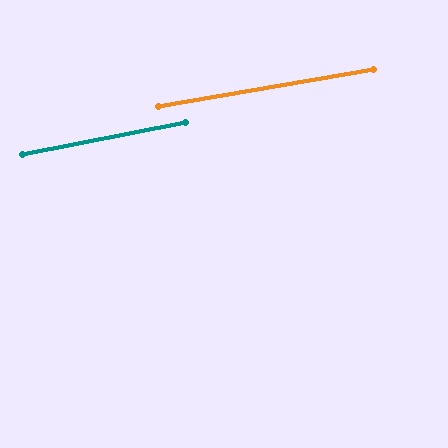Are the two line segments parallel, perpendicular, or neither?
Parallel — their directions differ by only 1.2°.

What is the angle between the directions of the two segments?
Approximately 1 degree.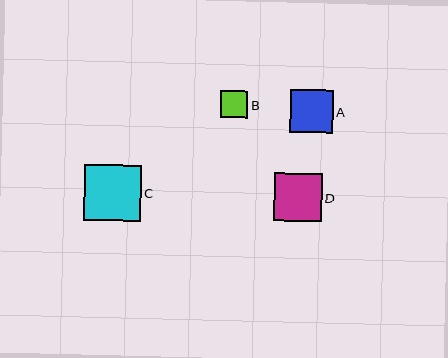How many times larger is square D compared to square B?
Square D is approximately 1.8 times the size of square B.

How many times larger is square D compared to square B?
Square D is approximately 1.8 times the size of square B.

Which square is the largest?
Square C is the largest with a size of approximately 56 pixels.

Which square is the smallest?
Square B is the smallest with a size of approximately 27 pixels.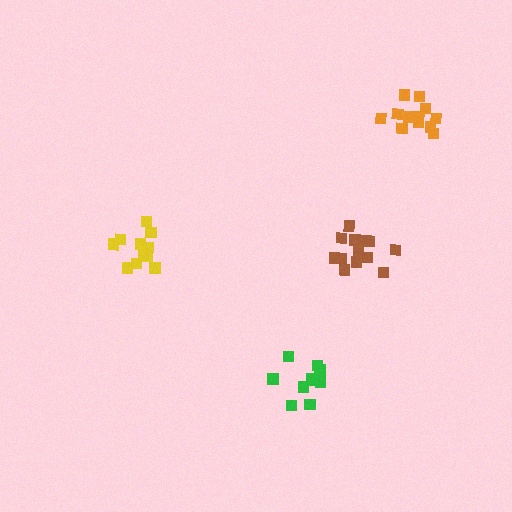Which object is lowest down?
The green cluster is bottommost.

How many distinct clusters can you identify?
There are 4 distinct clusters.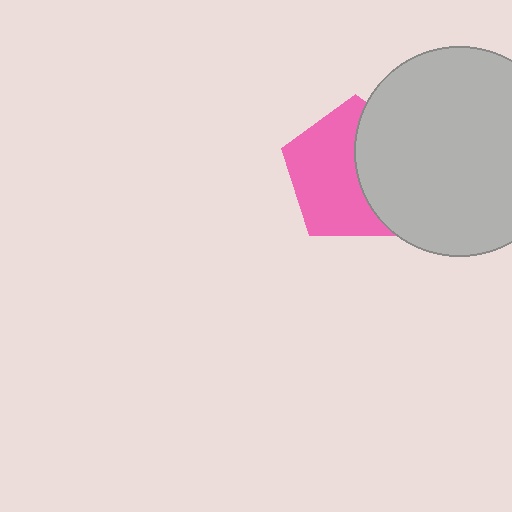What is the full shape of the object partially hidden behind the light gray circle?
The partially hidden object is a pink pentagon.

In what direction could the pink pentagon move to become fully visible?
The pink pentagon could move left. That would shift it out from behind the light gray circle entirely.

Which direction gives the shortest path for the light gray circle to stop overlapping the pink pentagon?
Moving right gives the shortest separation.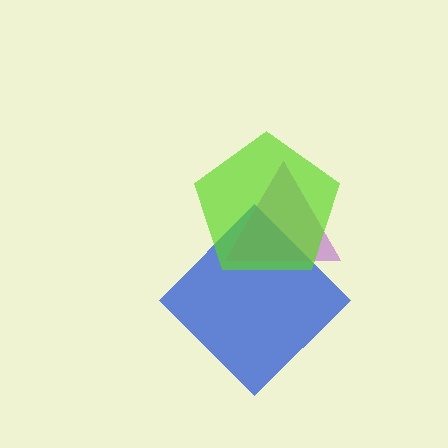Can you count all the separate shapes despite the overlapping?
Yes, there are 3 separate shapes.